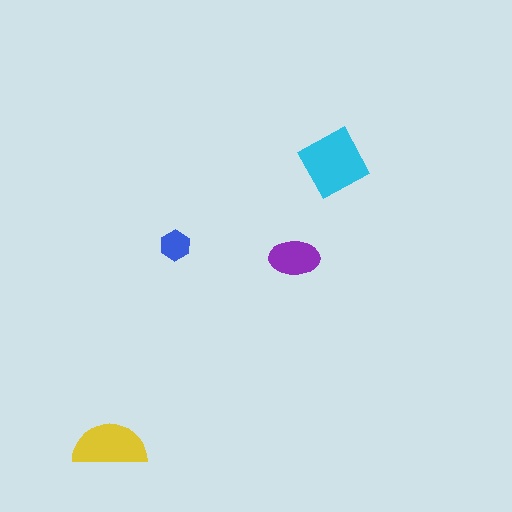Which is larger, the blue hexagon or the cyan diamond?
The cyan diamond.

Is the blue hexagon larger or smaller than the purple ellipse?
Smaller.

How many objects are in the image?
There are 4 objects in the image.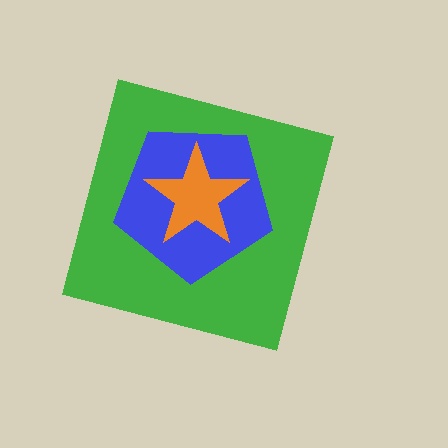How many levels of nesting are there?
3.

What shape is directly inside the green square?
The blue pentagon.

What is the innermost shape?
The orange star.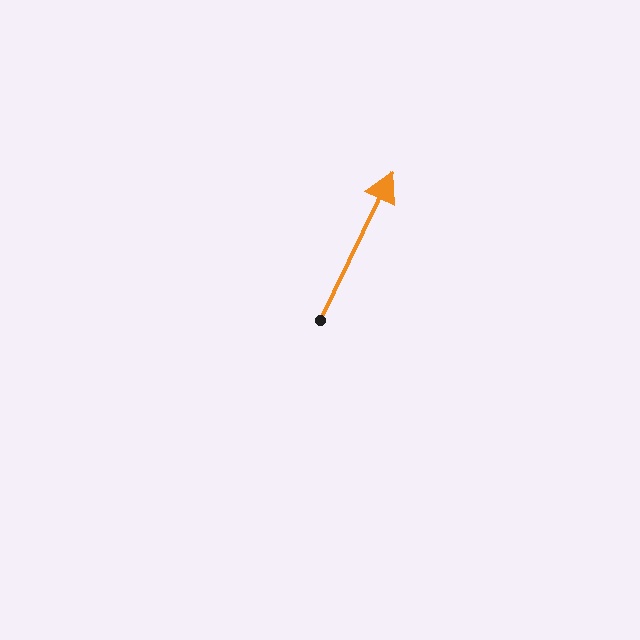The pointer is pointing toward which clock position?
Roughly 1 o'clock.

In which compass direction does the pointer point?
Northeast.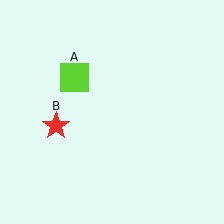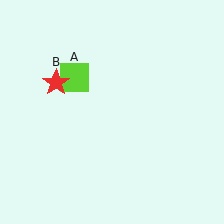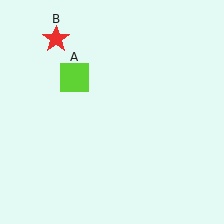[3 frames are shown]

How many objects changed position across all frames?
1 object changed position: red star (object B).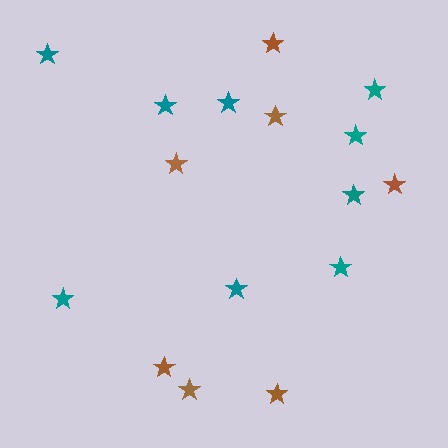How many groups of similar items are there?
There are 2 groups: one group of teal stars (9) and one group of brown stars (7).